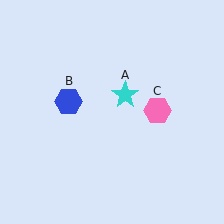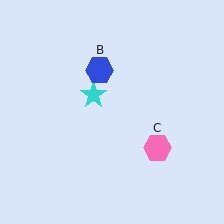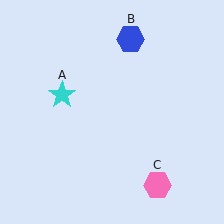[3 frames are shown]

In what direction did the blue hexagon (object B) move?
The blue hexagon (object B) moved up and to the right.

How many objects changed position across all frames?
3 objects changed position: cyan star (object A), blue hexagon (object B), pink hexagon (object C).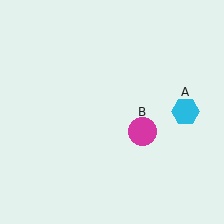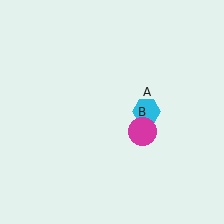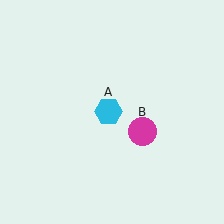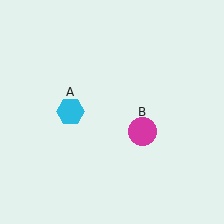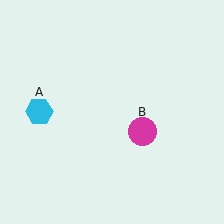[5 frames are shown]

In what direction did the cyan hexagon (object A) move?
The cyan hexagon (object A) moved left.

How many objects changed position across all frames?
1 object changed position: cyan hexagon (object A).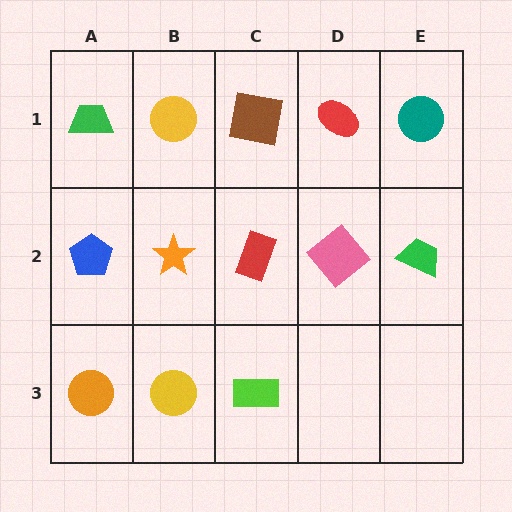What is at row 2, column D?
A pink diamond.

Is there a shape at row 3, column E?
No, that cell is empty.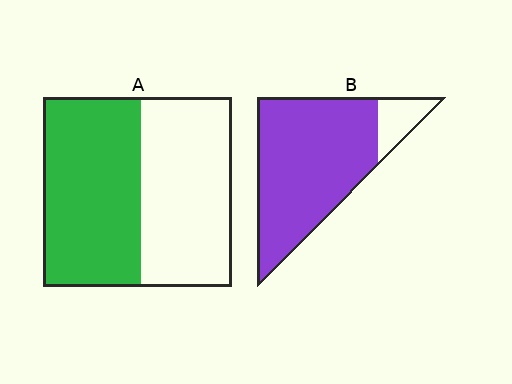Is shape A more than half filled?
Roughly half.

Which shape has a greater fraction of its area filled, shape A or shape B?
Shape B.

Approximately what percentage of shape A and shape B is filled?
A is approximately 50% and B is approximately 85%.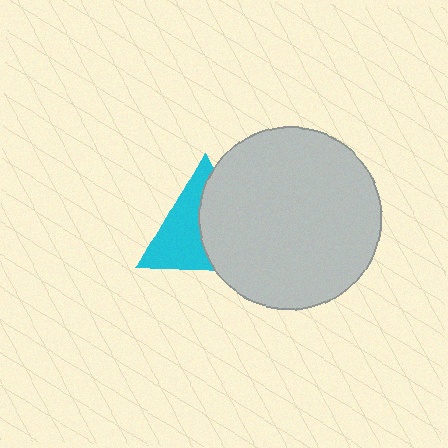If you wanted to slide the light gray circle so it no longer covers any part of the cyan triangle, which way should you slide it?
Slide it right — that is the most direct way to separate the two shapes.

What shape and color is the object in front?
The object in front is a light gray circle.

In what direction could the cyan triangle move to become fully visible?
The cyan triangle could move left. That would shift it out from behind the light gray circle entirely.